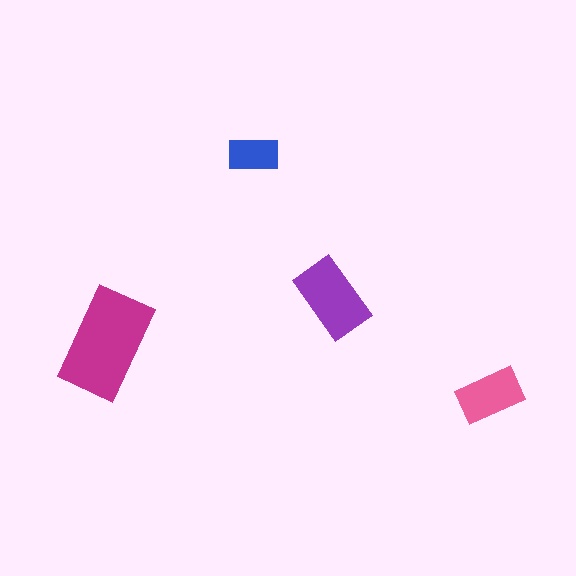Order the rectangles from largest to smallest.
the magenta one, the purple one, the pink one, the blue one.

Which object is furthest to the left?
The magenta rectangle is leftmost.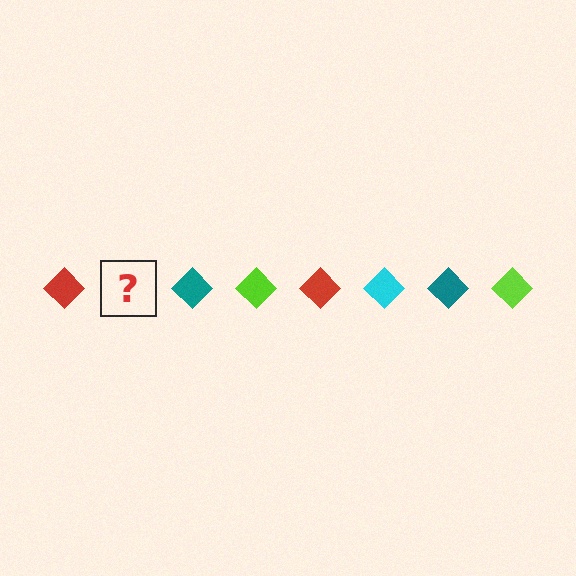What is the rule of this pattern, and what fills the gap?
The rule is that the pattern cycles through red, cyan, teal, lime diamonds. The gap should be filled with a cyan diamond.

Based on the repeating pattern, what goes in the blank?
The blank should be a cyan diamond.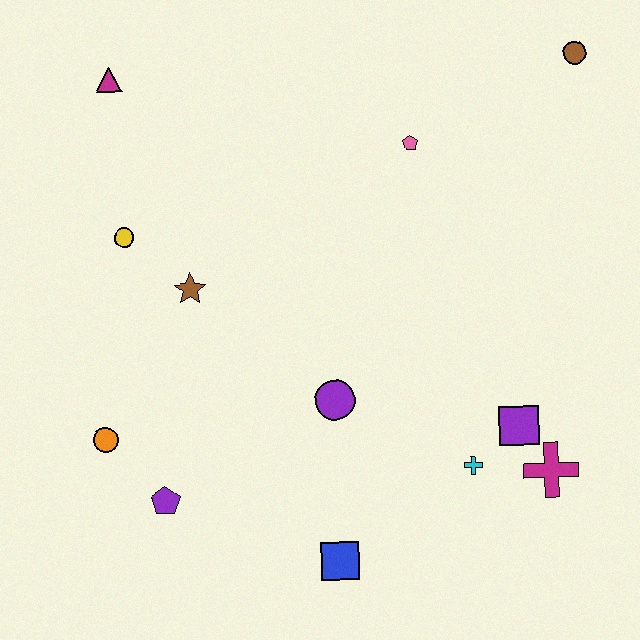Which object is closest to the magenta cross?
The purple square is closest to the magenta cross.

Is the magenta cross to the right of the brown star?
Yes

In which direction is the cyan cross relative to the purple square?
The cyan cross is to the left of the purple square.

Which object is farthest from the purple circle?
The brown circle is farthest from the purple circle.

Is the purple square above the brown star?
No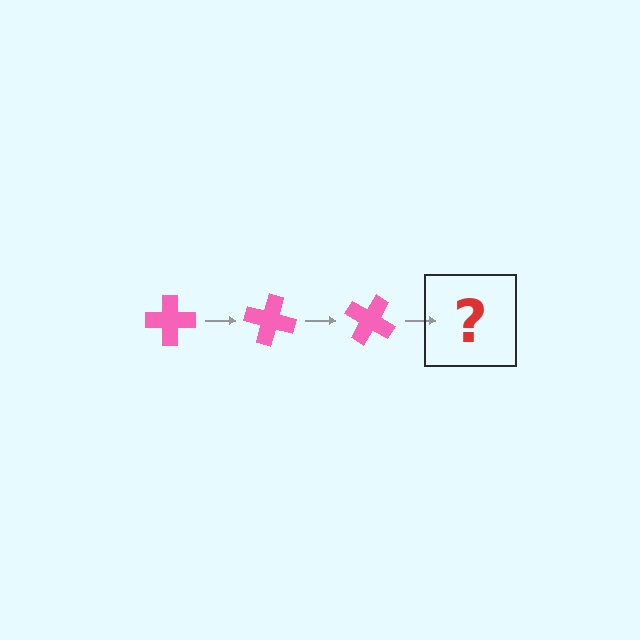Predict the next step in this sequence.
The next step is a pink cross rotated 45 degrees.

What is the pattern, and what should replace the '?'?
The pattern is that the cross rotates 15 degrees each step. The '?' should be a pink cross rotated 45 degrees.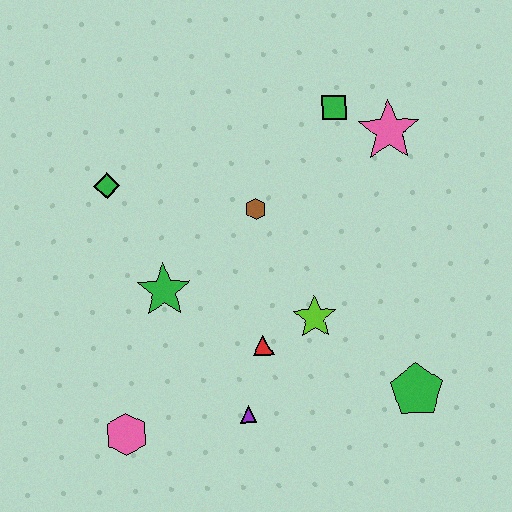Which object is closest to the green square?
The pink star is closest to the green square.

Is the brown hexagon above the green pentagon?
Yes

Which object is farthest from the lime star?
The green diamond is farthest from the lime star.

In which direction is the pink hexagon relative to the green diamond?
The pink hexagon is below the green diamond.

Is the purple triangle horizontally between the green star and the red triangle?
Yes